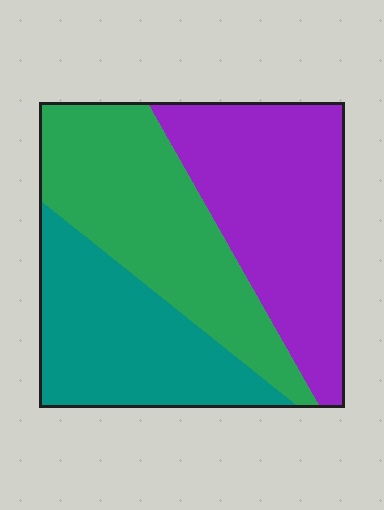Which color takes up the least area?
Teal, at roughly 30%.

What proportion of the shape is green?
Green takes up about one third (1/3) of the shape.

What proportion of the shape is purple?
Purple takes up between a third and a half of the shape.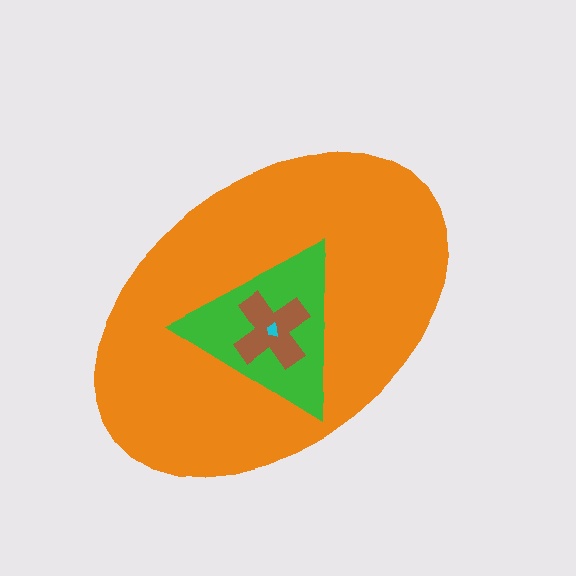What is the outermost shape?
The orange ellipse.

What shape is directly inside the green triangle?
The brown cross.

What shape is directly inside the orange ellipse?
The green triangle.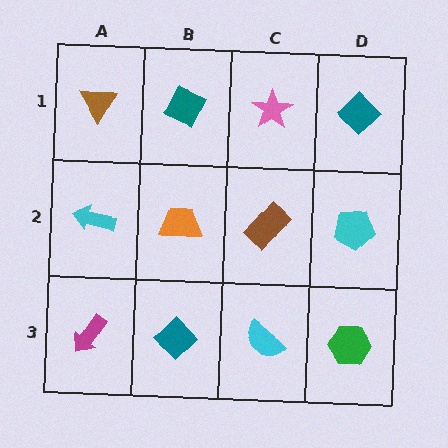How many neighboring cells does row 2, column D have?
3.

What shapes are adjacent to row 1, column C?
A brown rectangle (row 2, column C), a teal diamond (row 1, column B), a teal diamond (row 1, column D).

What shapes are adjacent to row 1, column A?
A cyan arrow (row 2, column A), a teal diamond (row 1, column B).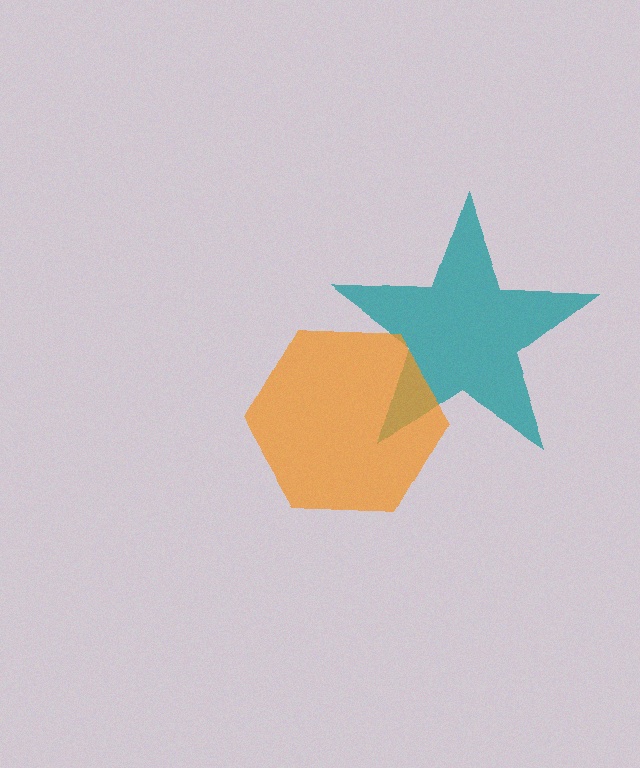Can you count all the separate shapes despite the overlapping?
Yes, there are 2 separate shapes.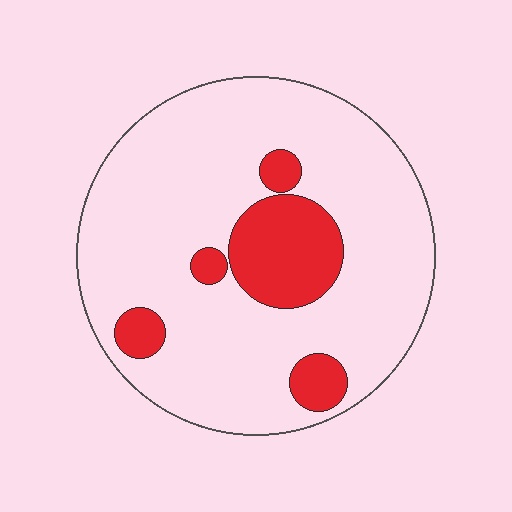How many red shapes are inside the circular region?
5.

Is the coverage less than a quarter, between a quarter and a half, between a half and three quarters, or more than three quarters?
Less than a quarter.